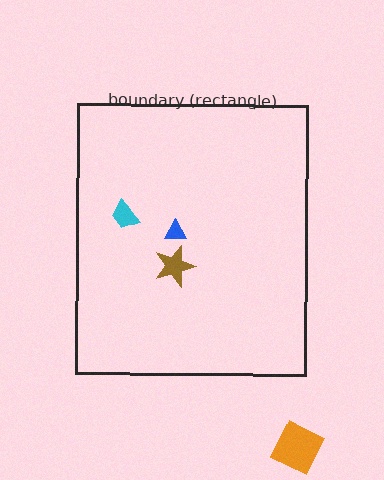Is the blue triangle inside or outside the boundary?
Inside.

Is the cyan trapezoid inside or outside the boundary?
Inside.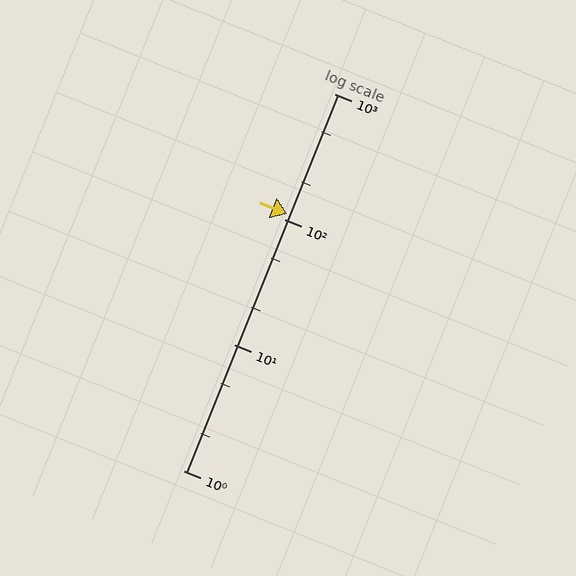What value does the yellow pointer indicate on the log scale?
The pointer indicates approximately 110.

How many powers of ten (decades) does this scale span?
The scale spans 3 decades, from 1 to 1000.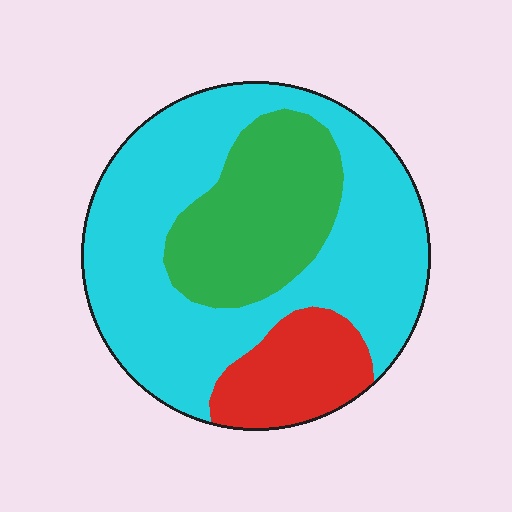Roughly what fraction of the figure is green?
Green covers roughly 25% of the figure.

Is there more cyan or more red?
Cyan.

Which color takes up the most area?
Cyan, at roughly 60%.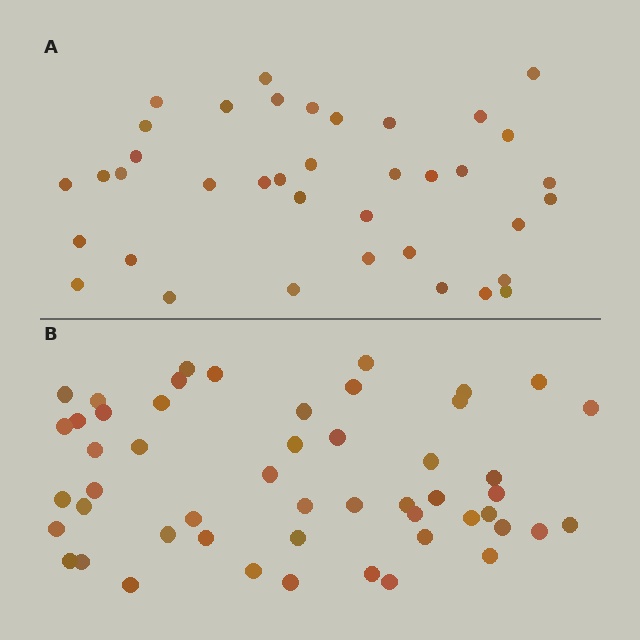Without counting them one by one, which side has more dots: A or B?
Region B (the bottom region) has more dots.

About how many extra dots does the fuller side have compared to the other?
Region B has approximately 15 more dots than region A.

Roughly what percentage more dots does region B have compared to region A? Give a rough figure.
About 35% more.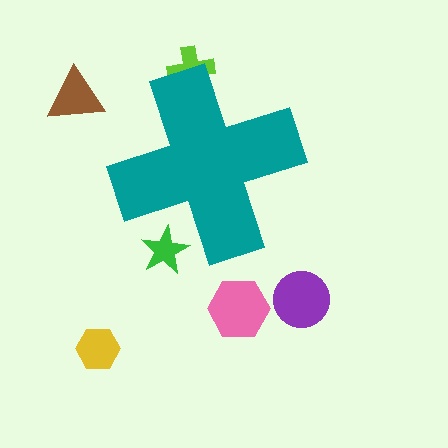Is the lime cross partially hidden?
Yes, the lime cross is partially hidden behind the teal cross.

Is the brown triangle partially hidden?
No, the brown triangle is fully visible.